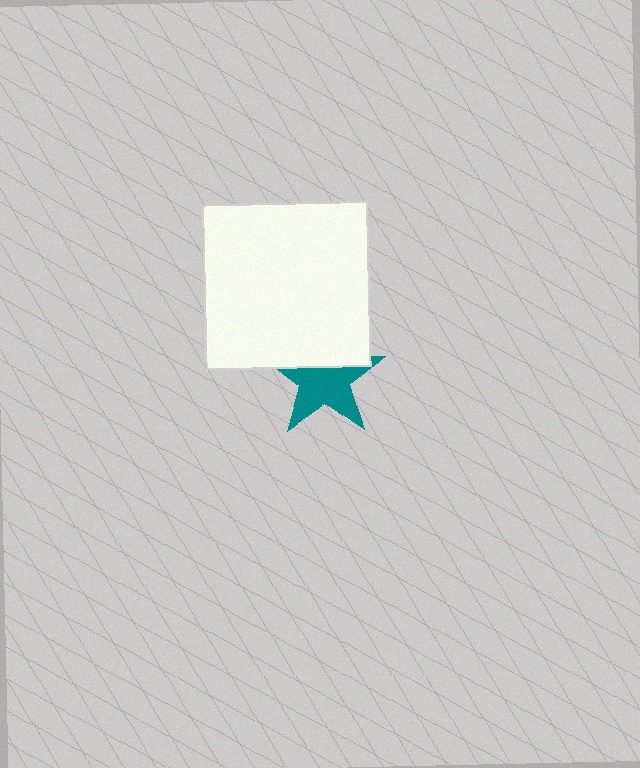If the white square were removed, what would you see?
You would see the complete teal star.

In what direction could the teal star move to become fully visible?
The teal star could move down. That would shift it out from behind the white square entirely.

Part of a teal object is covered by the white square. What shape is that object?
It is a star.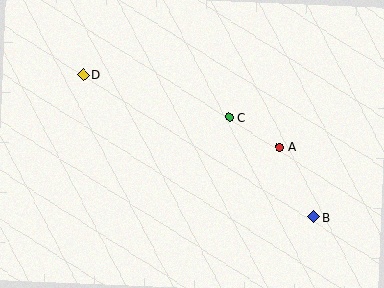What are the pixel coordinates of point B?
Point B is at (314, 217).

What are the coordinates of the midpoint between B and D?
The midpoint between B and D is at (199, 146).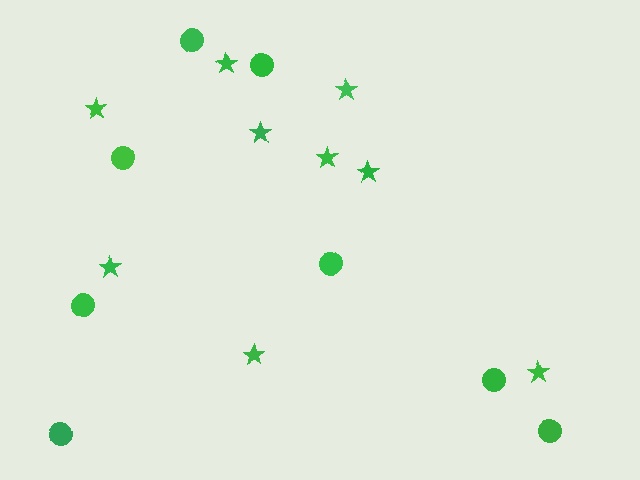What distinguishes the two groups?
There are 2 groups: one group of stars (9) and one group of circles (8).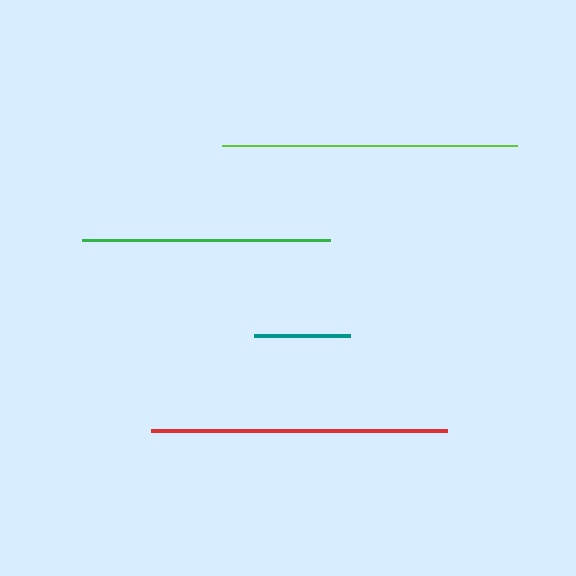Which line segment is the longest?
The red line is the longest at approximately 297 pixels.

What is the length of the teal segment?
The teal segment is approximately 96 pixels long.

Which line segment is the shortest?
The teal line is the shortest at approximately 96 pixels.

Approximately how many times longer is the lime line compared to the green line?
The lime line is approximately 1.2 times the length of the green line.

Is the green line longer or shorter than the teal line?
The green line is longer than the teal line.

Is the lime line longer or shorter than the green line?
The lime line is longer than the green line.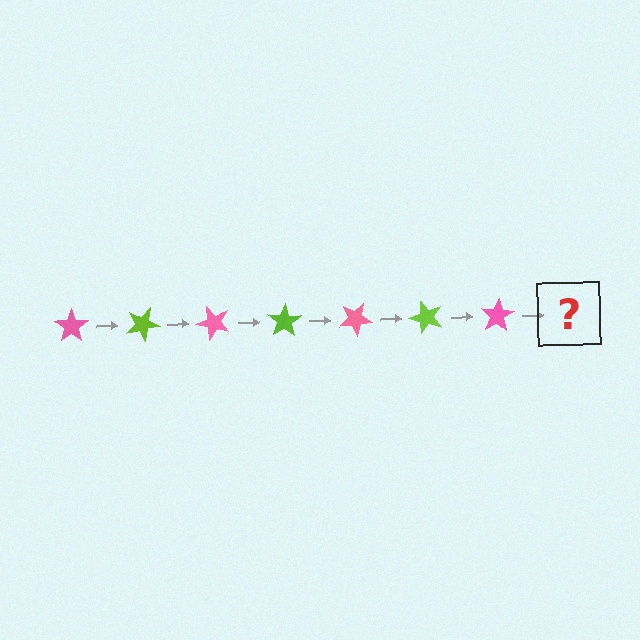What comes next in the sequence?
The next element should be a lime star, rotated 175 degrees from the start.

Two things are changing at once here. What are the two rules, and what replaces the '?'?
The two rules are that it rotates 25 degrees each step and the color cycles through pink and lime. The '?' should be a lime star, rotated 175 degrees from the start.